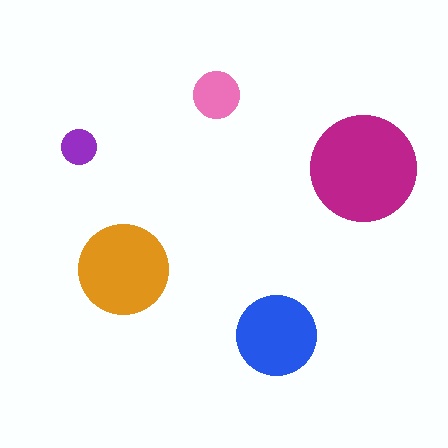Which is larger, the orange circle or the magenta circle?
The magenta one.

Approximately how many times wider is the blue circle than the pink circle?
About 1.5 times wider.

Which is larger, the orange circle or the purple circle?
The orange one.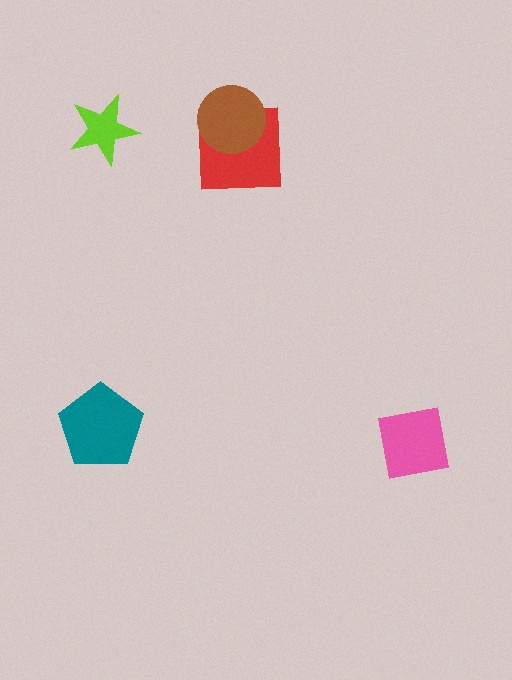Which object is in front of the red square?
The brown circle is in front of the red square.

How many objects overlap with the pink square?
0 objects overlap with the pink square.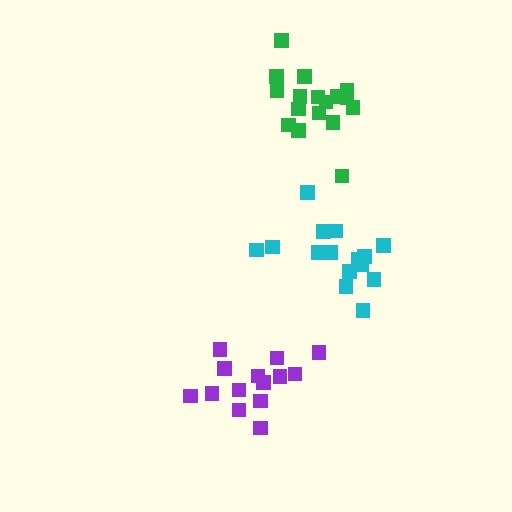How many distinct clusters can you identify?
There are 3 distinct clusters.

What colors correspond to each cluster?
The clusters are colored: purple, cyan, green.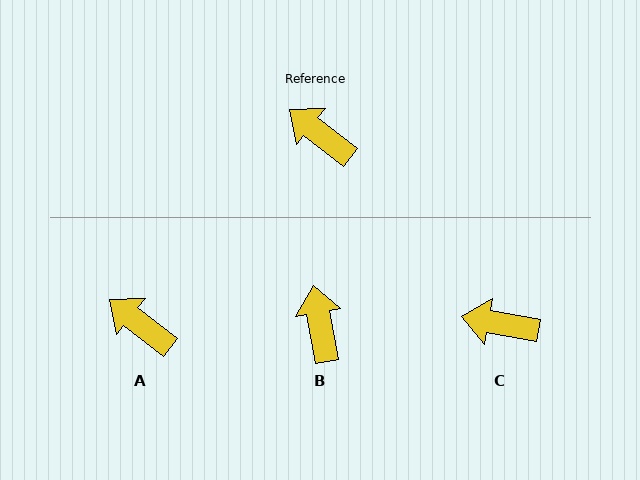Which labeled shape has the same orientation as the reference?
A.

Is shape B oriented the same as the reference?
No, it is off by about 42 degrees.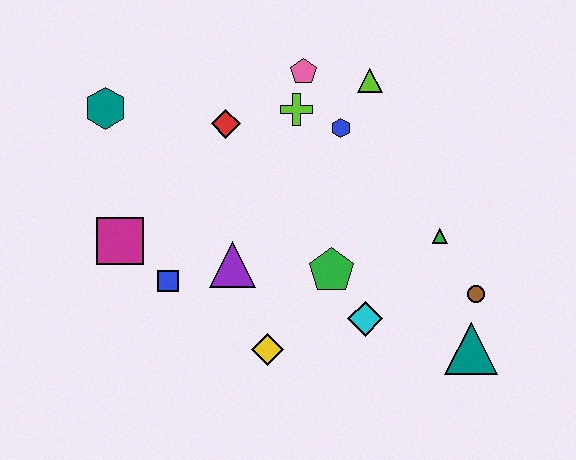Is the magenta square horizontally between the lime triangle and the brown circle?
No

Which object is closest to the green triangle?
The brown circle is closest to the green triangle.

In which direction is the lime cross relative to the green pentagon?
The lime cross is above the green pentagon.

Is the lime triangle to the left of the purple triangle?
No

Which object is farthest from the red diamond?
The teal triangle is farthest from the red diamond.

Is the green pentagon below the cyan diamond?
No